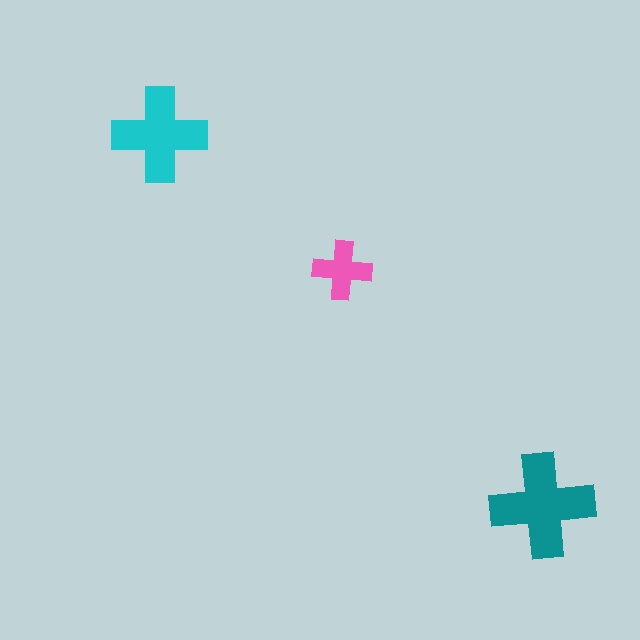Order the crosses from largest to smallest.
the teal one, the cyan one, the pink one.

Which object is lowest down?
The teal cross is bottommost.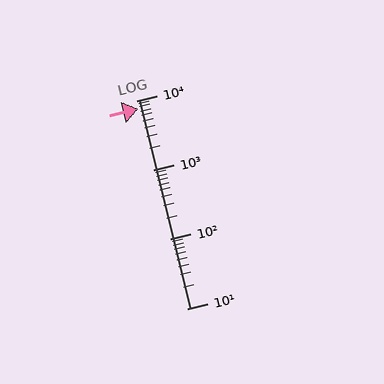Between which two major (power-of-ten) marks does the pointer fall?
The pointer is between 1000 and 10000.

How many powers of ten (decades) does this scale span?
The scale spans 3 decades, from 10 to 10000.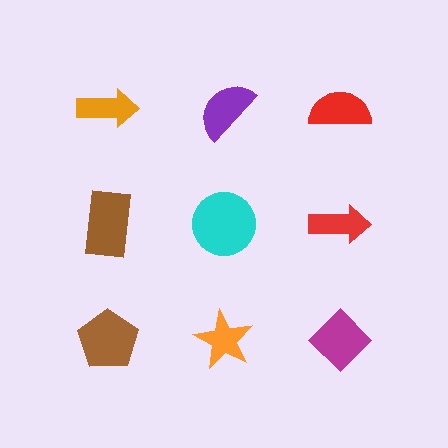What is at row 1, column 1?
An orange arrow.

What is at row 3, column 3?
A magenta diamond.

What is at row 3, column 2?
An orange star.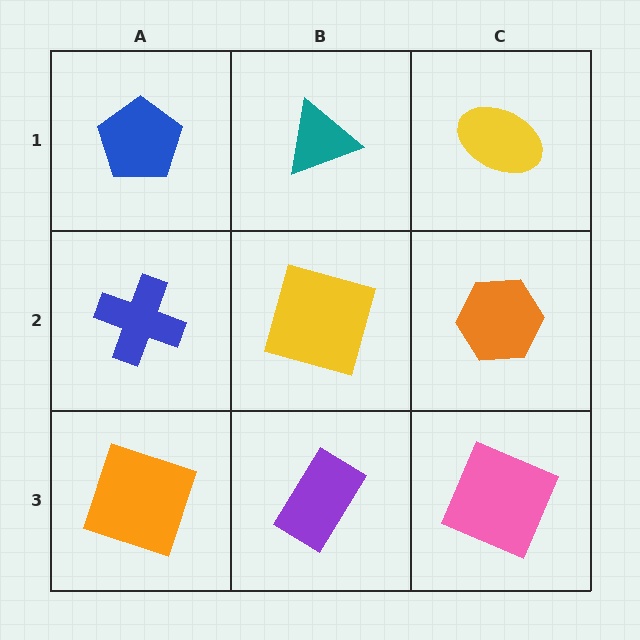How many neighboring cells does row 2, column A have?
3.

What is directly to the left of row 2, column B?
A blue cross.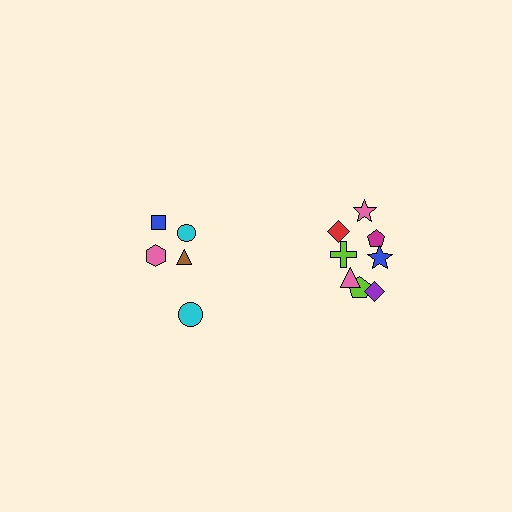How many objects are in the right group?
There are 8 objects.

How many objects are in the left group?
There are 5 objects.